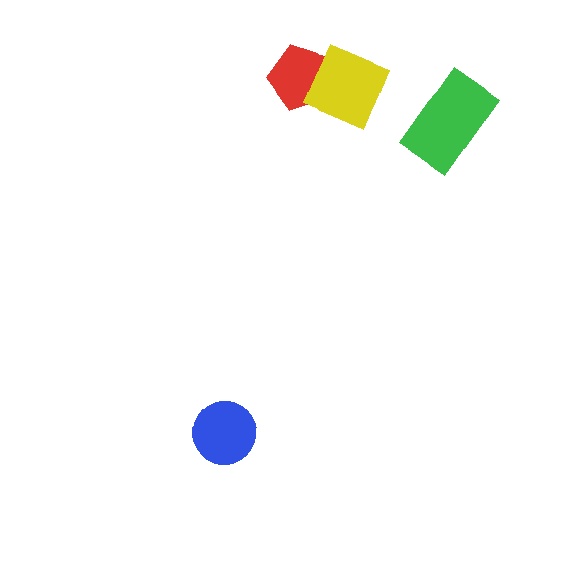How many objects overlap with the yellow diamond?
1 object overlaps with the yellow diamond.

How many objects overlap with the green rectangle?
0 objects overlap with the green rectangle.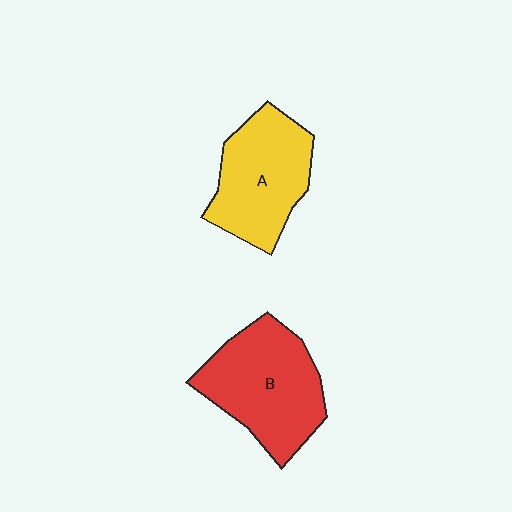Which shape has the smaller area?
Shape A (yellow).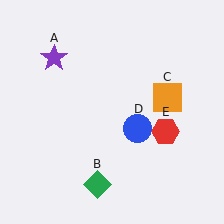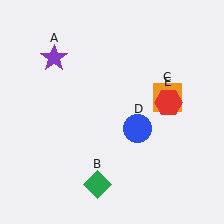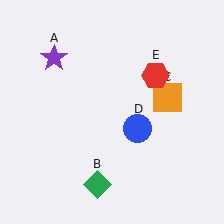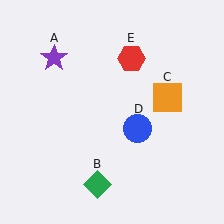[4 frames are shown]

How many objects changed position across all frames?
1 object changed position: red hexagon (object E).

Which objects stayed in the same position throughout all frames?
Purple star (object A) and green diamond (object B) and orange square (object C) and blue circle (object D) remained stationary.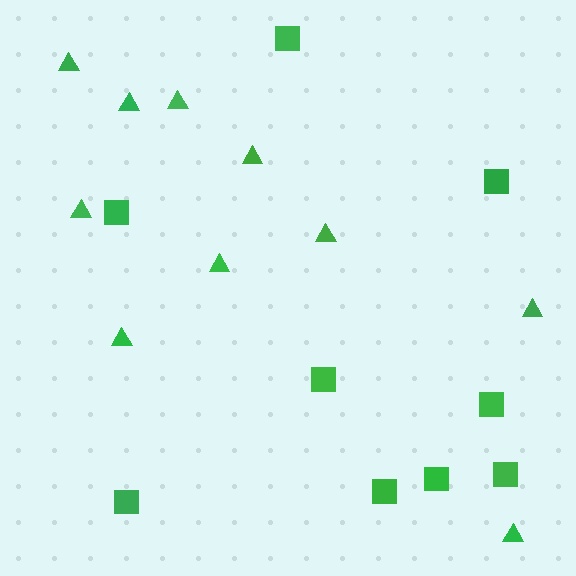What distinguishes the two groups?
There are 2 groups: one group of triangles (10) and one group of squares (9).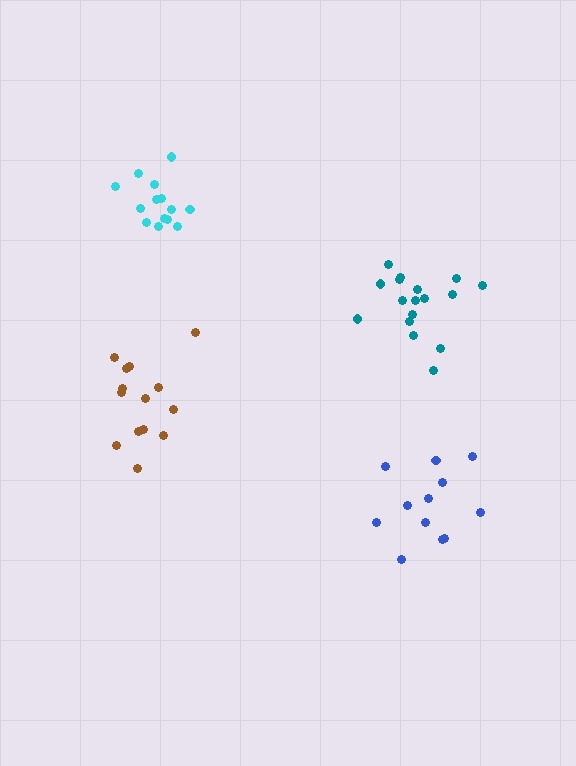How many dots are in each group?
Group 1: 14 dots, Group 2: 17 dots, Group 3: 12 dots, Group 4: 14 dots (57 total).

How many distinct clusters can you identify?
There are 4 distinct clusters.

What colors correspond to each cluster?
The clusters are colored: cyan, teal, blue, brown.